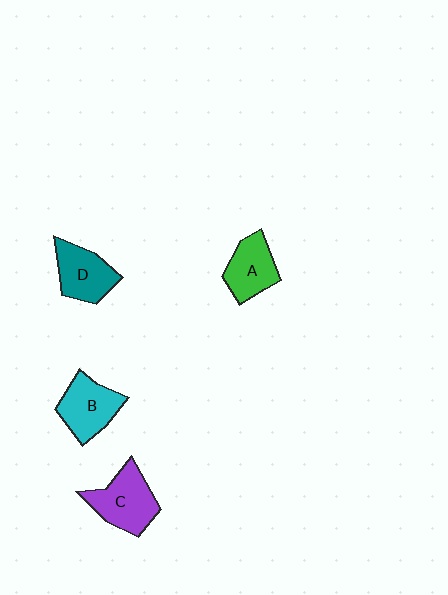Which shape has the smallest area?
Shape A (green).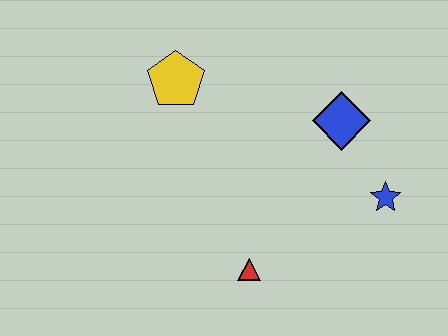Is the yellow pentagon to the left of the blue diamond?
Yes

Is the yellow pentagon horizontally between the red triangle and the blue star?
No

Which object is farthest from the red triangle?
The yellow pentagon is farthest from the red triangle.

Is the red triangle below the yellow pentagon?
Yes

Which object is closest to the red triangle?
The blue star is closest to the red triangle.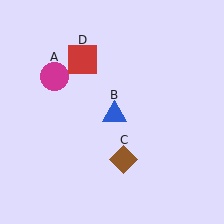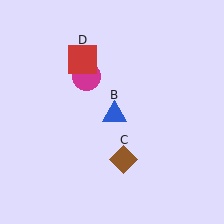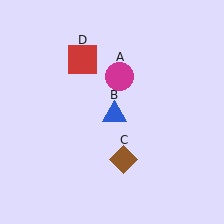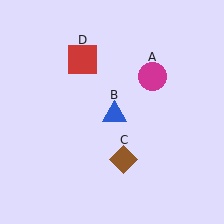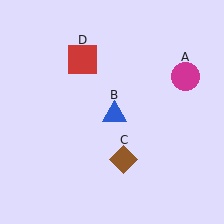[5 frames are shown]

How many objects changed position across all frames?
1 object changed position: magenta circle (object A).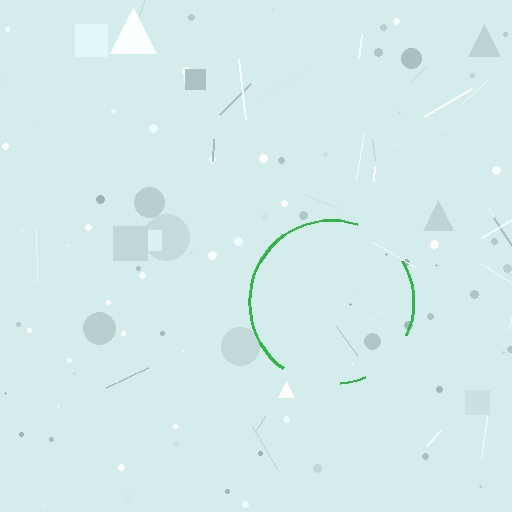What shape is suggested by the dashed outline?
The dashed outline suggests a circle.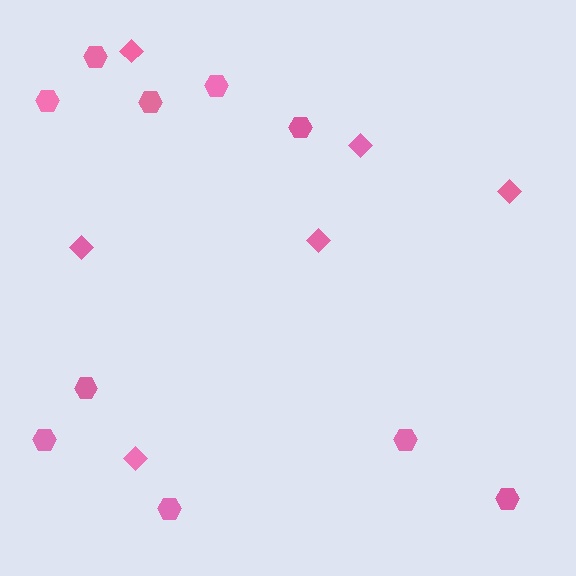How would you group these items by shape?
There are 2 groups: one group of hexagons (10) and one group of diamonds (6).